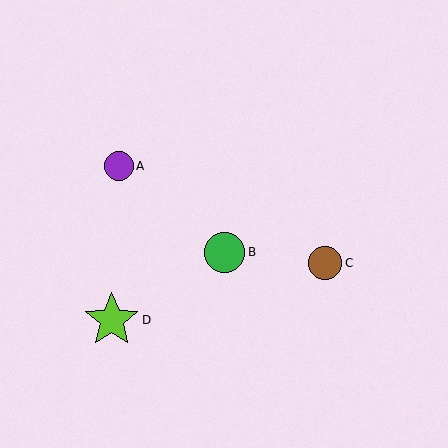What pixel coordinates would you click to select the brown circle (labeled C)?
Click at (325, 263) to select the brown circle C.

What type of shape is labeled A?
Shape A is a purple circle.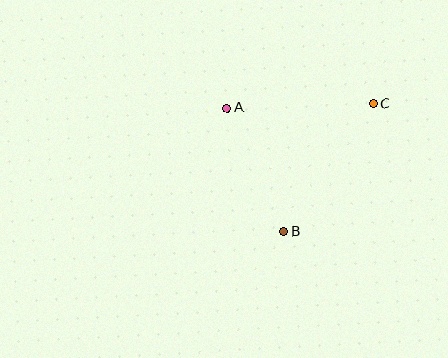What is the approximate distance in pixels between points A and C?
The distance between A and C is approximately 146 pixels.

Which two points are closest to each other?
Points A and B are closest to each other.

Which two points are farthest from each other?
Points B and C are farthest from each other.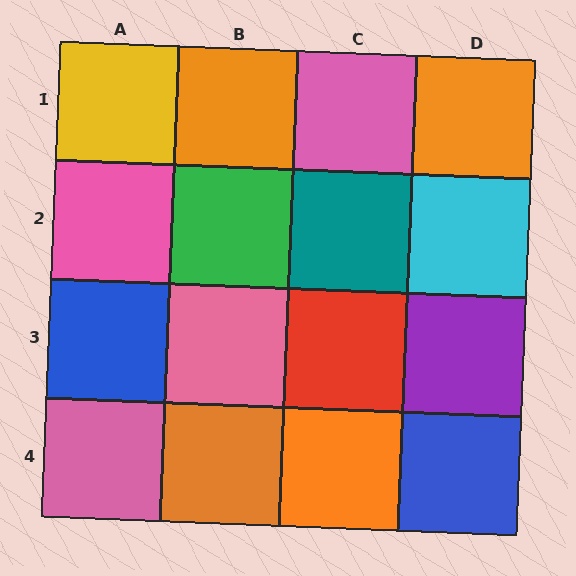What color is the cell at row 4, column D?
Blue.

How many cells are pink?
4 cells are pink.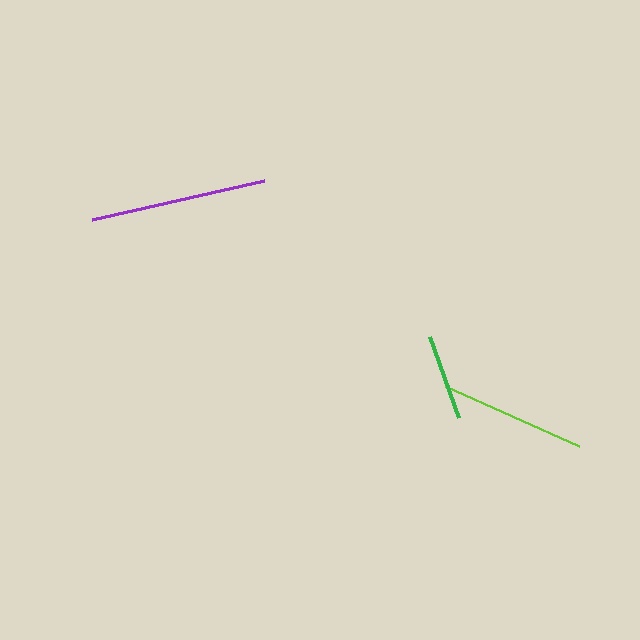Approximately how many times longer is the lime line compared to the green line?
The lime line is approximately 1.7 times the length of the green line.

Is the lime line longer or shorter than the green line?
The lime line is longer than the green line.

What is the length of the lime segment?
The lime segment is approximately 147 pixels long.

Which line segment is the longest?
The purple line is the longest at approximately 176 pixels.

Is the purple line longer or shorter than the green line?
The purple line is longer than the green line.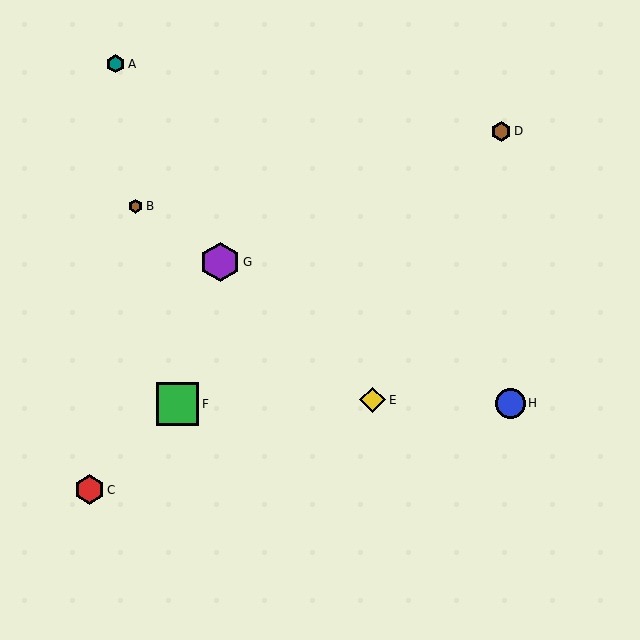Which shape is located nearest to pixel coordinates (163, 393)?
The green square (labeled F) at (178, 404) is nearest to that location.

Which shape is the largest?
The green square (labeled F) is the largest.